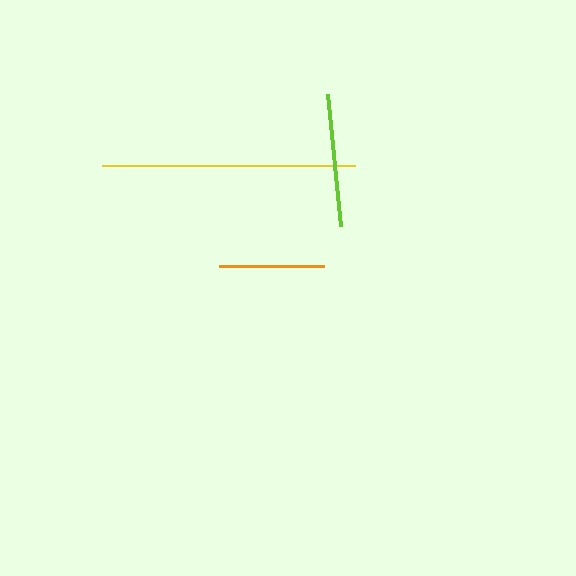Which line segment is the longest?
The yellow line is the longest at approximately 253 pixels.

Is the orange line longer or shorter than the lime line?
The lime line is longer than the orange line.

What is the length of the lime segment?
The lime segment is approximately 133 pixels long.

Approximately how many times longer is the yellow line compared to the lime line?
The yellow line is approximately 1.9 times the length of the lime line.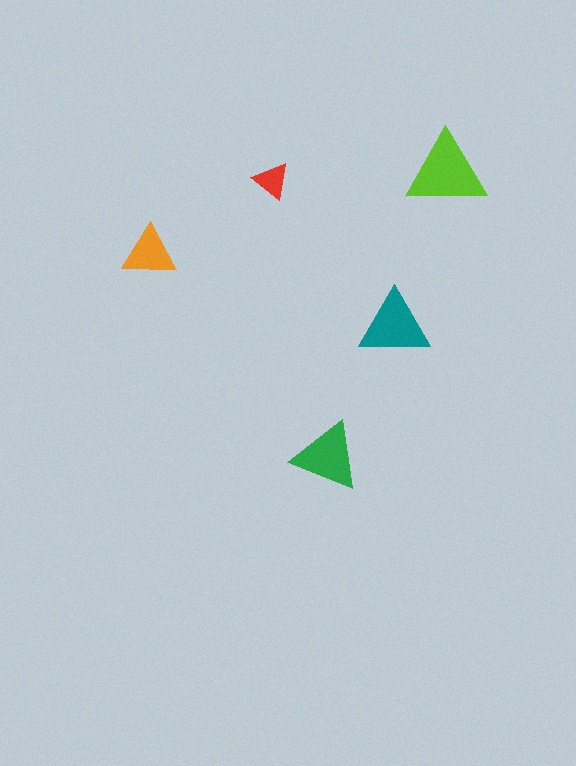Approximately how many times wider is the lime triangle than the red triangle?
About 2 times wider.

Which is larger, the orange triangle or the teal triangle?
The teal one.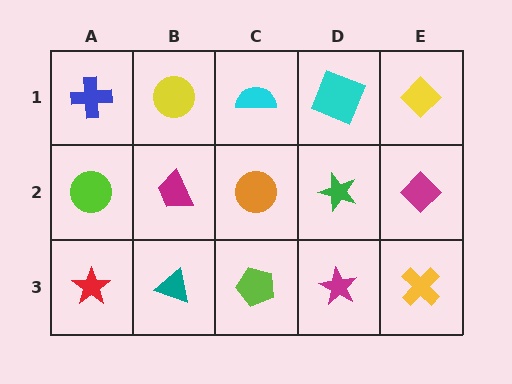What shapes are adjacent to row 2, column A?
A blue cross (row 1, column A), a red star (row 3, column A), a magenta trapezoid (row 2, column B).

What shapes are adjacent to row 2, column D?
A cyan square (row 1, column D), a magenta star (row 3, column D), an orange circle (row 2, column C), a magenta diamond (row 2, column E).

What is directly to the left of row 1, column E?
A cyan square.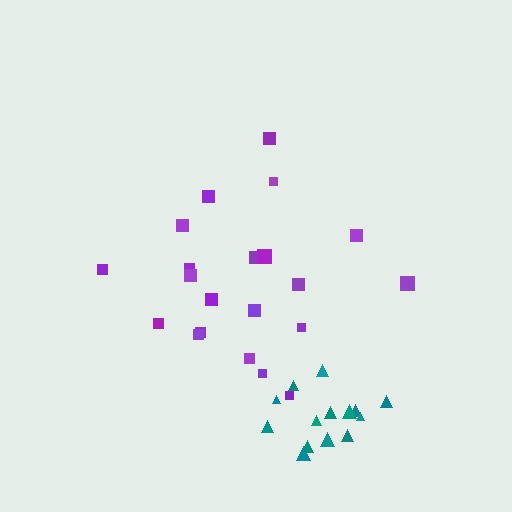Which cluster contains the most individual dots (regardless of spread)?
Purple (21).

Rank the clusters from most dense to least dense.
teal, purple.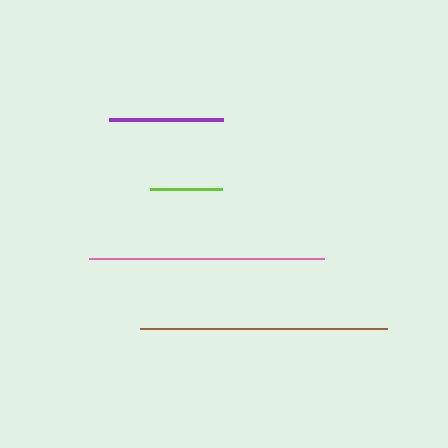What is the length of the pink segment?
The pink segment is approximately 234 pixels long.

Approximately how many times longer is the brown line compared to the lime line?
The brown line is approximately 3.4 times the length of the lime line.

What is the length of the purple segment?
The purple segment is approximately 114 pixels long.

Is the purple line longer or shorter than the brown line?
The brown line is longer than the purple line.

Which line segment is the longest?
The brown line is the longest at approximately 247 pixels.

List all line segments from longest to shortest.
From longest to shortest: brown, pink, purple, lime.